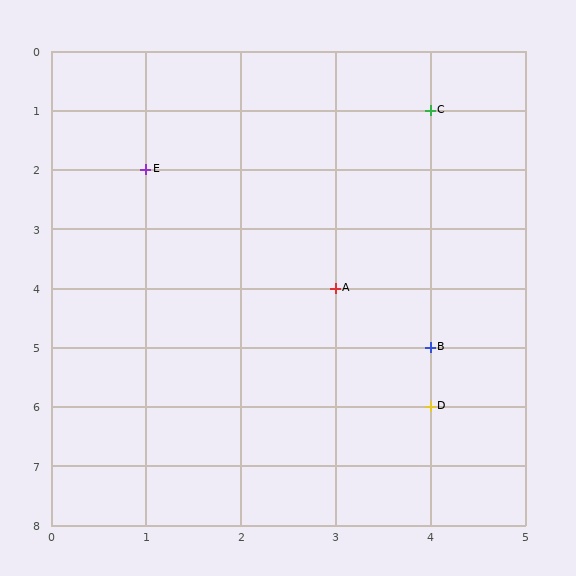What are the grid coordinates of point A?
Point A is at grid coordinates (3, 4).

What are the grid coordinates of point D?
Point D is at grid coordinates (4, 6).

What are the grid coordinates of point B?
Point B is at grid coordinates (4, 5).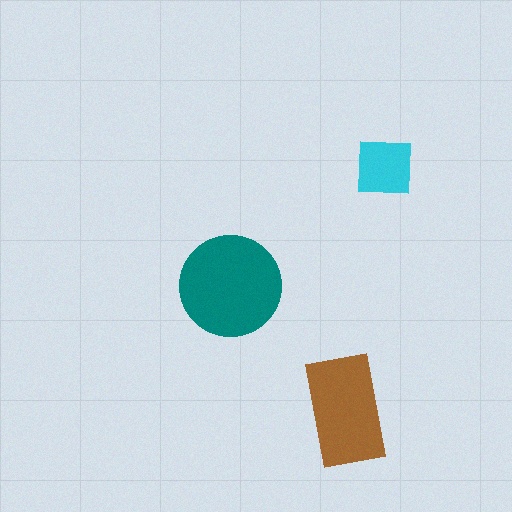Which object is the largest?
The teal circle.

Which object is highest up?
The cyan square is topmost.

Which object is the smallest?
The cyan square.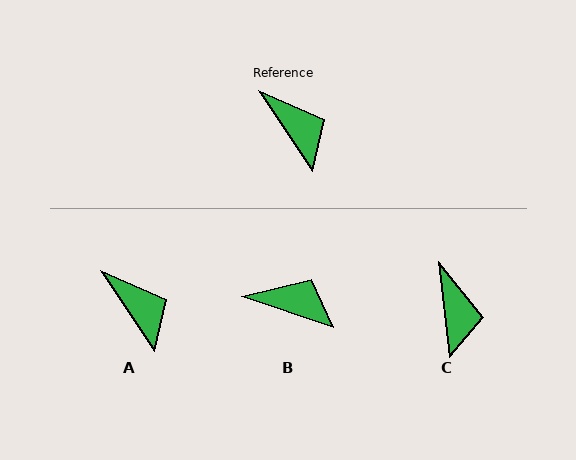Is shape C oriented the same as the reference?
No, it is off by about 27 degrees.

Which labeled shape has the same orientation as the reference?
A.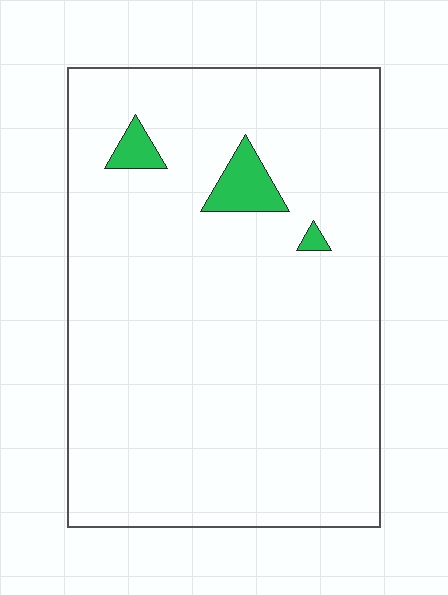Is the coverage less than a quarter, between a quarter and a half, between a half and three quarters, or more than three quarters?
Less than a quarter.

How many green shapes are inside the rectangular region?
3.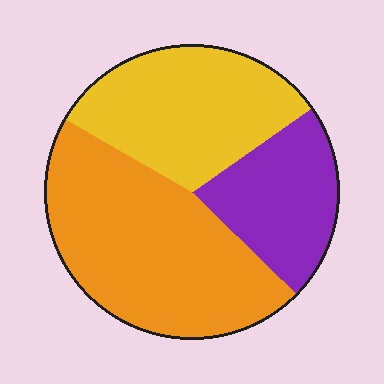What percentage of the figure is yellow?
Yellow takes up about one third (1/3) of the figure.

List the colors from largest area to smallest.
From largest to smallest: orange, yellow, purple.